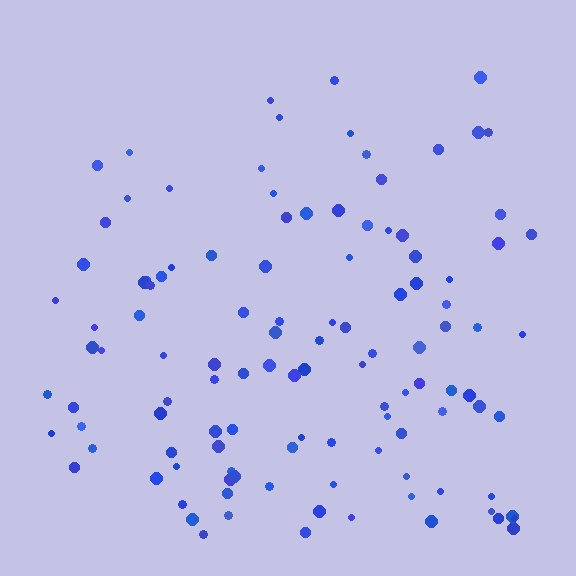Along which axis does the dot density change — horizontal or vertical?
Vertical.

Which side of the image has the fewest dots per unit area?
The top.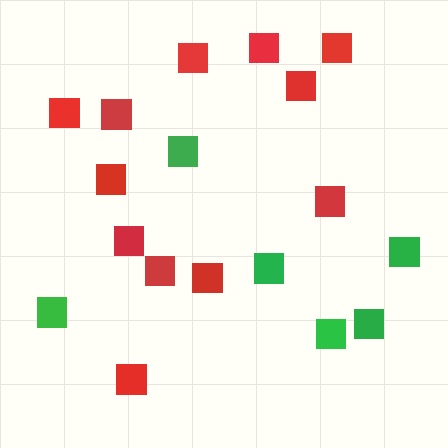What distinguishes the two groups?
There are 2 groups: one group of green squares (6) and one group of red squares (12).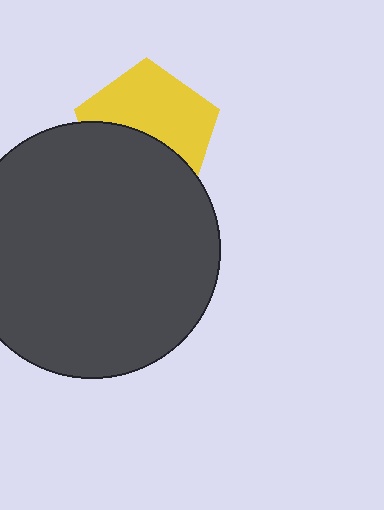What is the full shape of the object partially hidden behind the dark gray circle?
The partially hidden object is a yellow pentagon.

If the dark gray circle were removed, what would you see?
You would see the complete yellow pentagon.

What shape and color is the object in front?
The object in front is a dark gray circle.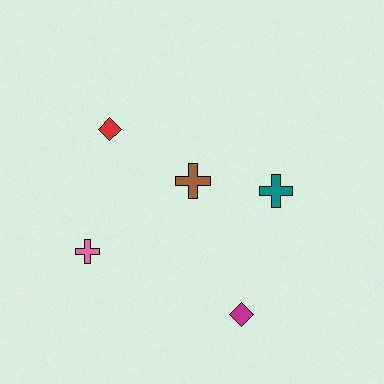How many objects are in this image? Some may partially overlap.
There are 5 objects.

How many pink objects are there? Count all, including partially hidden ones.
There is 1 pink object.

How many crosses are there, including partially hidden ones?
There are 3 crosses.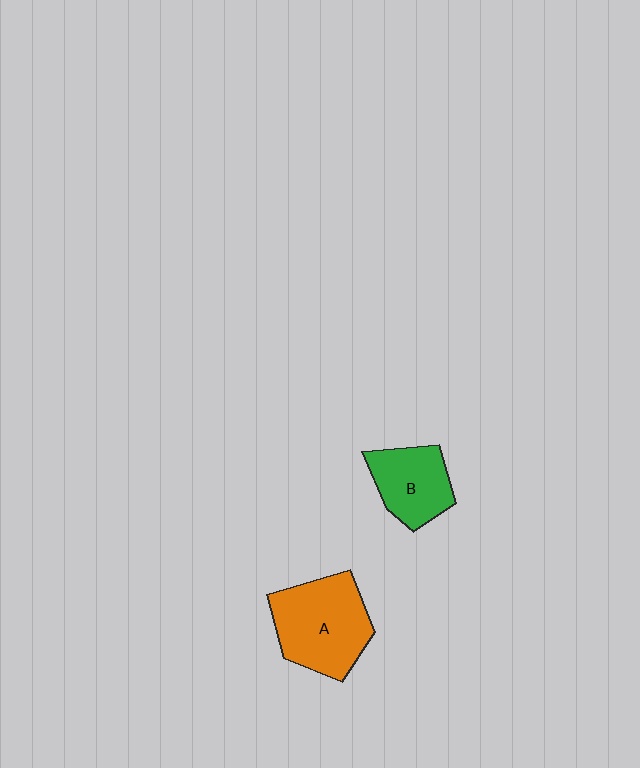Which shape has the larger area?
Shape A (orange).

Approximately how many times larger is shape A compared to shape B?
Approximately 1.5 times.